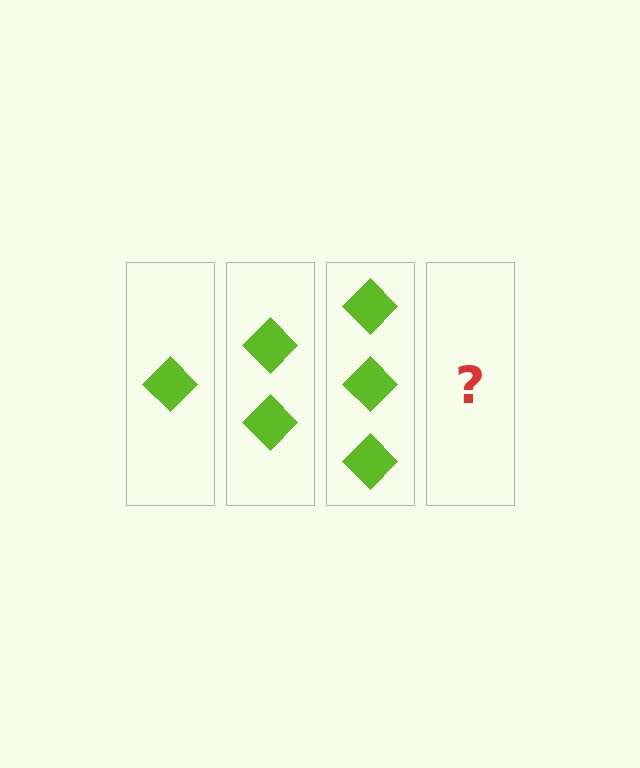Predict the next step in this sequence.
The next step is 4 diamonds.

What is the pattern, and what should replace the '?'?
The pattern is that each step adds one more diamond. The '?' should be 4 diamonds.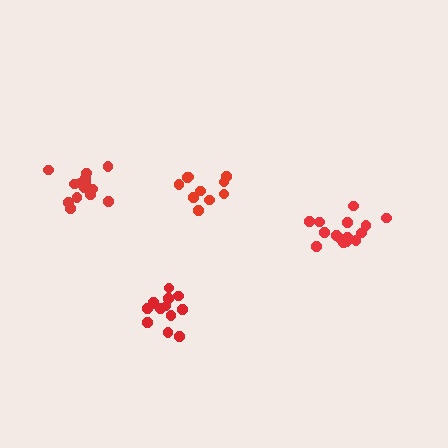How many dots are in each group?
Group 1: 10 dots, Group 2: 13 dots, Group 3: 16 dots, Group 4: 16 dots (55 total).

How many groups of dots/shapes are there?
There are 4 groups.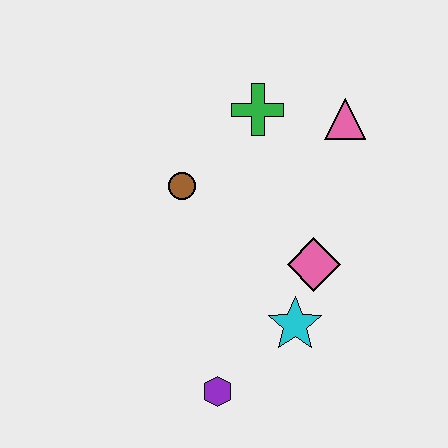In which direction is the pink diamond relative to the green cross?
The pink diamond is below the green cross.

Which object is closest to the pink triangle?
The green cross is closest to the pink triangle.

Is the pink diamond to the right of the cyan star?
Yes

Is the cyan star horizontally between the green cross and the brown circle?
No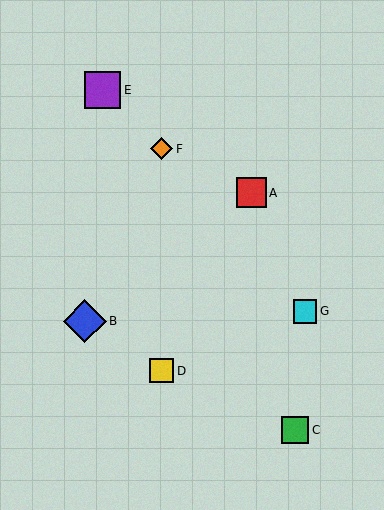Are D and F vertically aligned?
Yes, both are at x≈162.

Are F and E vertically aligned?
No, F is at x≈162 and E is at x≈103.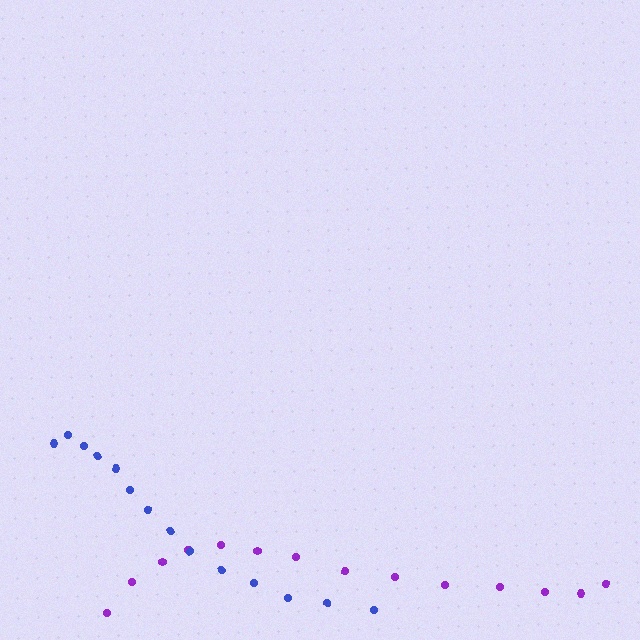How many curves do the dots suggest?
There are 2 distinct paths.